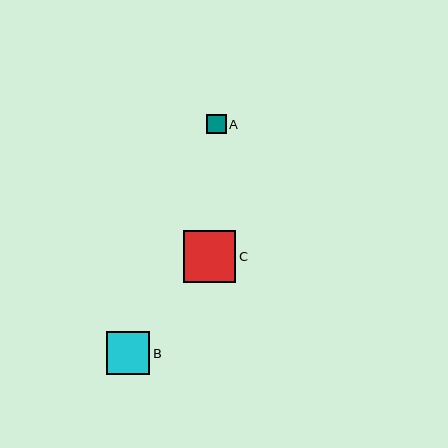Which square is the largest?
Square C is the largest with a size of approximately 52 pixels.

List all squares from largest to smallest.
From largest to smallest: C, B, A.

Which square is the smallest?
Square A is the smallest with a size of approximately 19 pixels.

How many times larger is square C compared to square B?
Square C is approximately 1.2 times the size of square B.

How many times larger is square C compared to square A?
Square C is approximately 2.7 times the size of square A.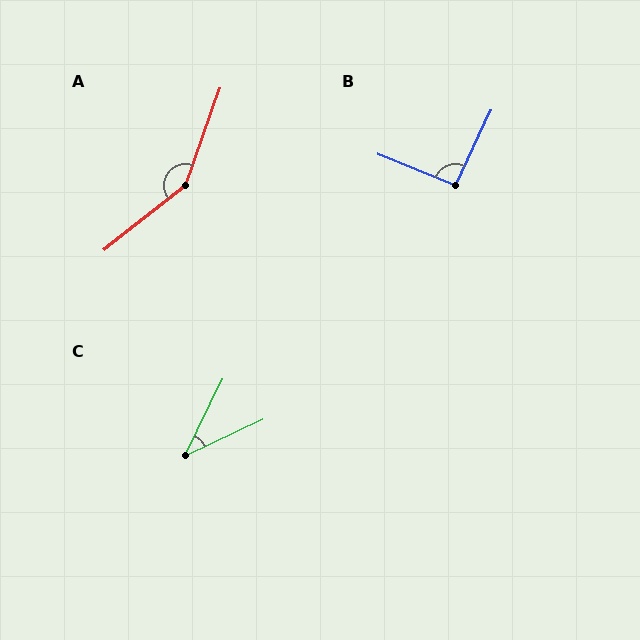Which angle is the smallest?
C, at approximately 39 degrees.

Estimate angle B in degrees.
Approximately 93 degrees.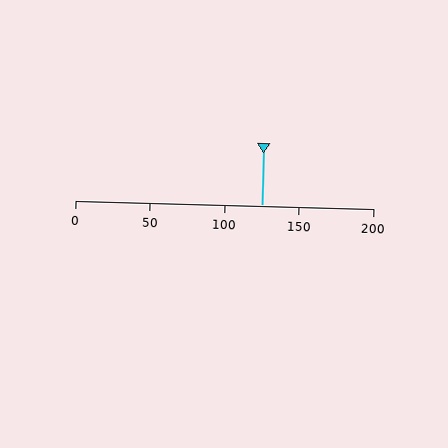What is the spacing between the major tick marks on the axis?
The major ticks are spaced 50 apart.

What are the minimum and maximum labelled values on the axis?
The axis runs from 0 to 200.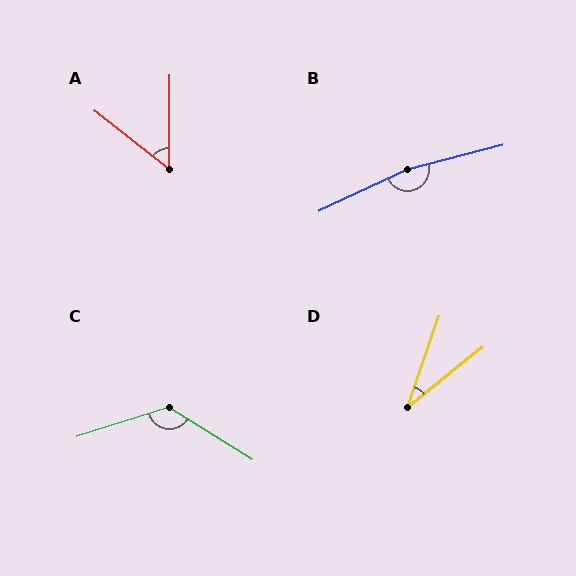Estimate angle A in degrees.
Approximately 52 degrees.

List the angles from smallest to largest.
D (32°), A (52°), C (130°), B (169°).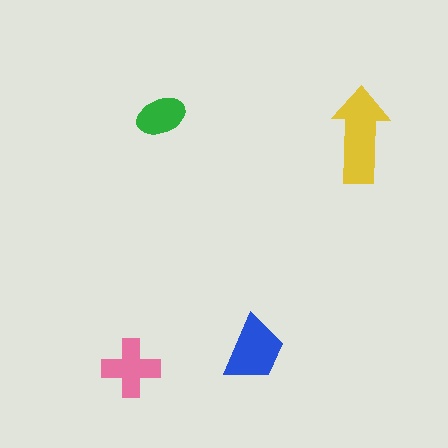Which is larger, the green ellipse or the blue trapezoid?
The blue trapezoid.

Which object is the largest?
The yellow arrow.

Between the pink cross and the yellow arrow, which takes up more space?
The yellow arrow.